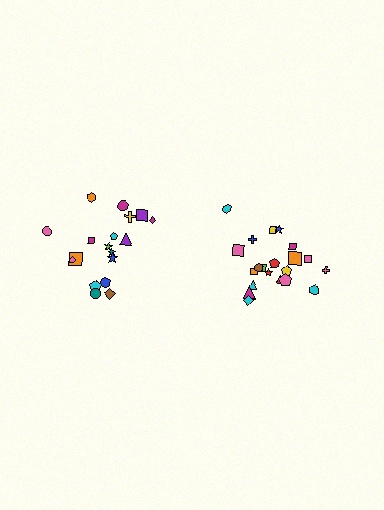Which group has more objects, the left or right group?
The right group.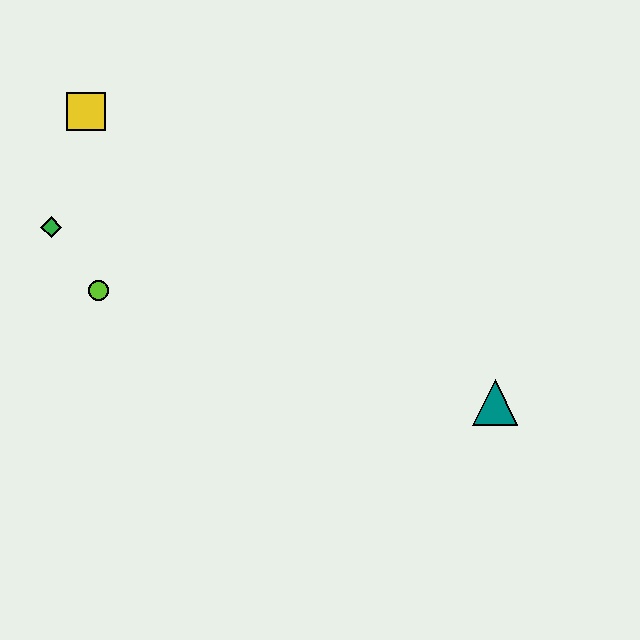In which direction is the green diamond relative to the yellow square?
The green diamond is below the yellow square.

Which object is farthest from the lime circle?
The teal triangle is farthest from the lime circle.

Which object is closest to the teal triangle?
The lime circle is closest to the teal triangle.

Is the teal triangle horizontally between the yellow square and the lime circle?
No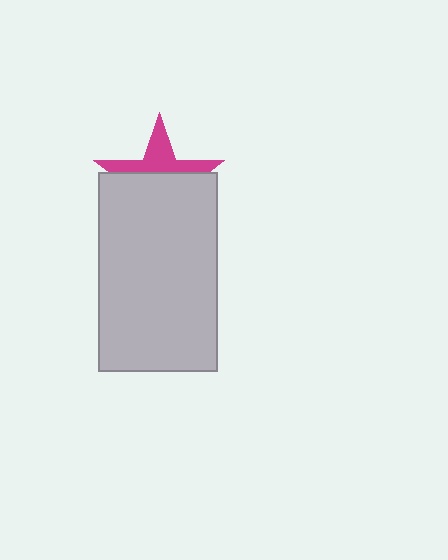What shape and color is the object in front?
The object in front is a light gray rectangle.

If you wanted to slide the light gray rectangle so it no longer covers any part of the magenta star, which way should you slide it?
Slide it down — that is the most direct way to separate the two shapes.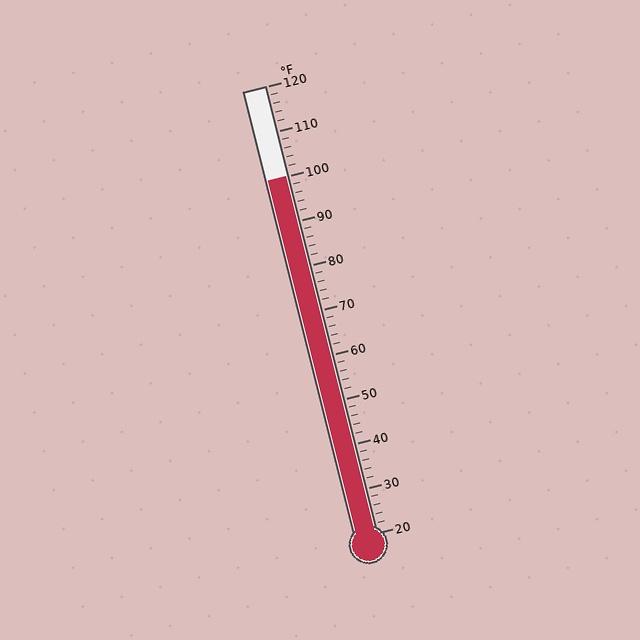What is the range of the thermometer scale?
The thermometer scale ranges from 20°F to 120°F.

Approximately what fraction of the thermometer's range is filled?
The thermometer is filled to approximately 80% of its range.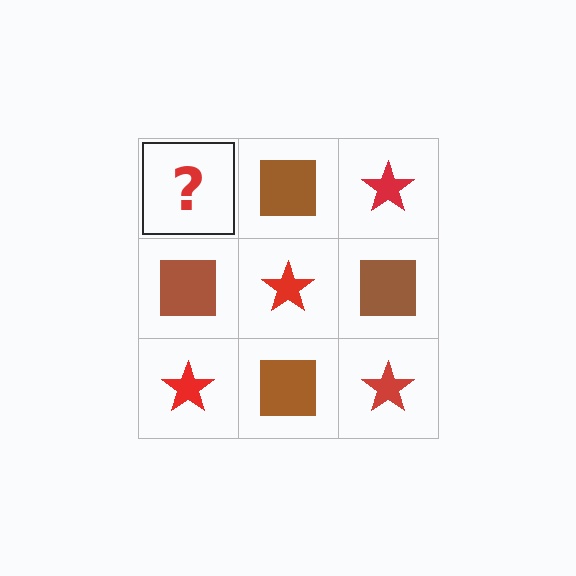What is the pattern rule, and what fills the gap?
The rule is that it alternates red star and brown square in a checkerboard pattern. The gap should be filled with a red star.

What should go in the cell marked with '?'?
The missing cell should contain a red star.